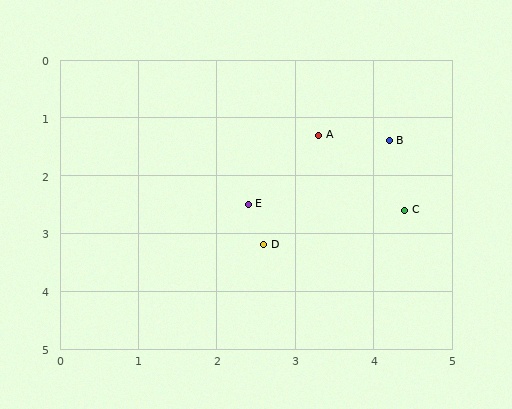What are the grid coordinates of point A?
Point A is at approximately (3.3, 1.3).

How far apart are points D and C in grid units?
Points D and C are about 1.9 grid units apart.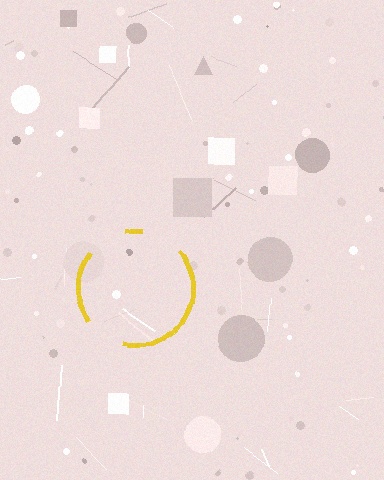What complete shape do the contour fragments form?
The contour fragments form a circle.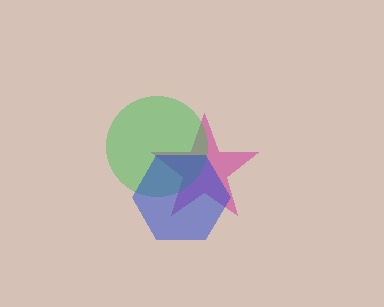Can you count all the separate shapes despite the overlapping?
Yes, there are 3 separate shapes.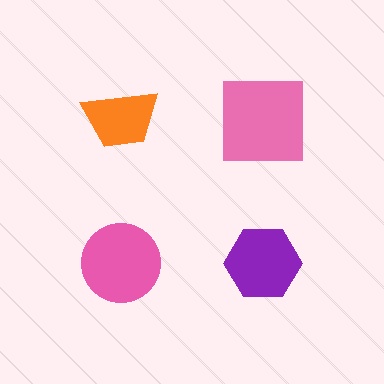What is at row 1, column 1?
An orange trapezoid.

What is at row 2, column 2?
A purple hexagon.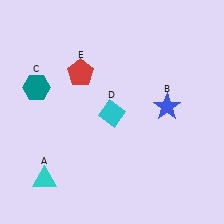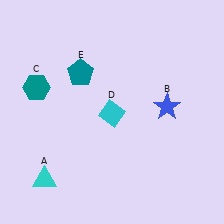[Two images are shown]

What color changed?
The pentagon (E) changed from red in Image 1 to teal in Image 2.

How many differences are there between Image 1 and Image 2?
There is 1 difference between the two images.